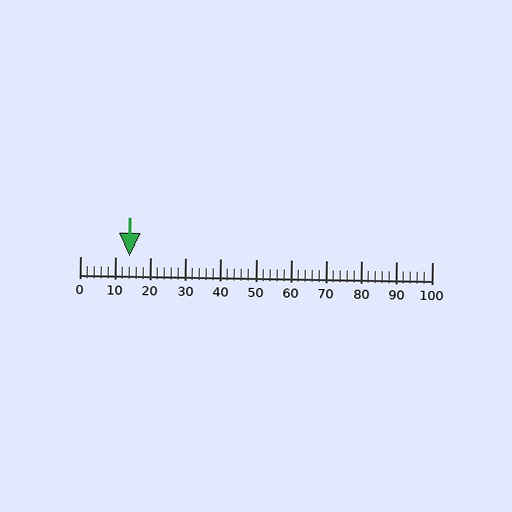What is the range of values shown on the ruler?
The ruler shows values from 0 to 100.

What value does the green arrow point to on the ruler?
The green arrow points to approximately 14.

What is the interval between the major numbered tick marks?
The major tick marks are spaced 10 units apart.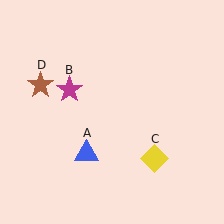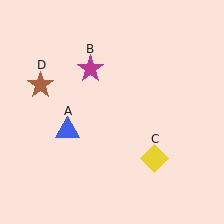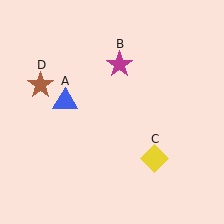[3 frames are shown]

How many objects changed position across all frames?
2 objects changed position: blue triangle (object A), magenta star (object B).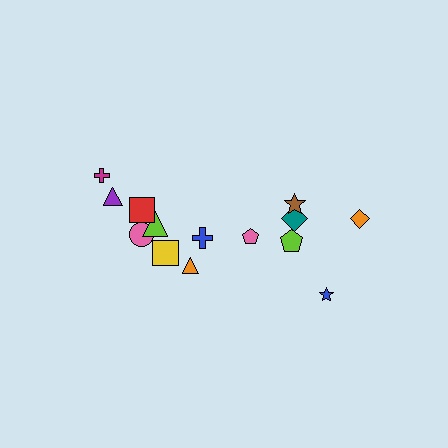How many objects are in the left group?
There are 8 objects.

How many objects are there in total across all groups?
There are 14 objects.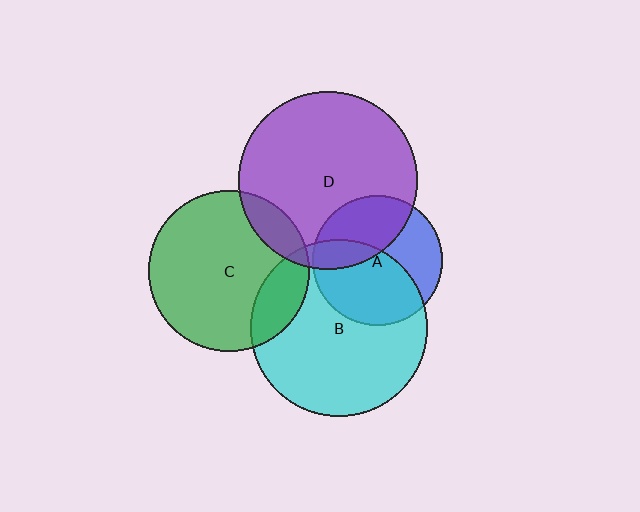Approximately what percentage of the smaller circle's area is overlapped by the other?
Approximately 10%.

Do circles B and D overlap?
Yes.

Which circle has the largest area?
Circle D (purple).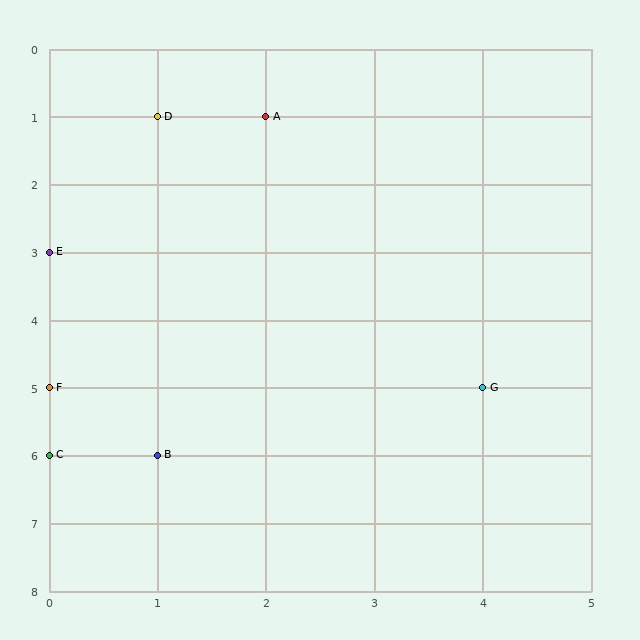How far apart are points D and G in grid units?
Points D and G are 3 columns and 4 rows apart (about 5.0 grid units diagonally).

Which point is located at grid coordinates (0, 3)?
Point E is at (0, 3).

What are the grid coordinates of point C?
Point C is at grid coordinates (0, 6).